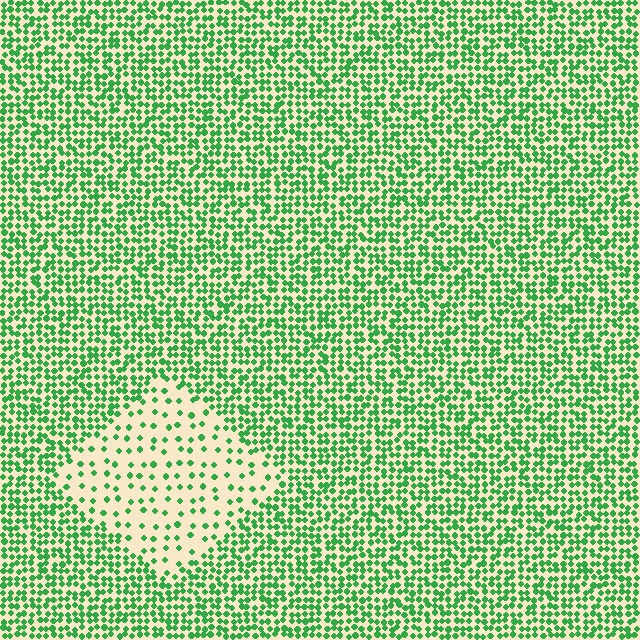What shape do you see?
I see a diamond.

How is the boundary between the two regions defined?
The boundary is defined by a change in element density (approximately 3.0x ratio). All elements are the same color, size, and shape.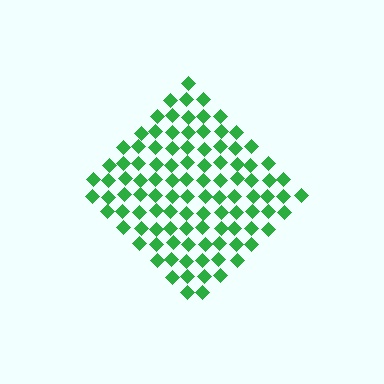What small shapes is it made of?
It is made of small diamonds.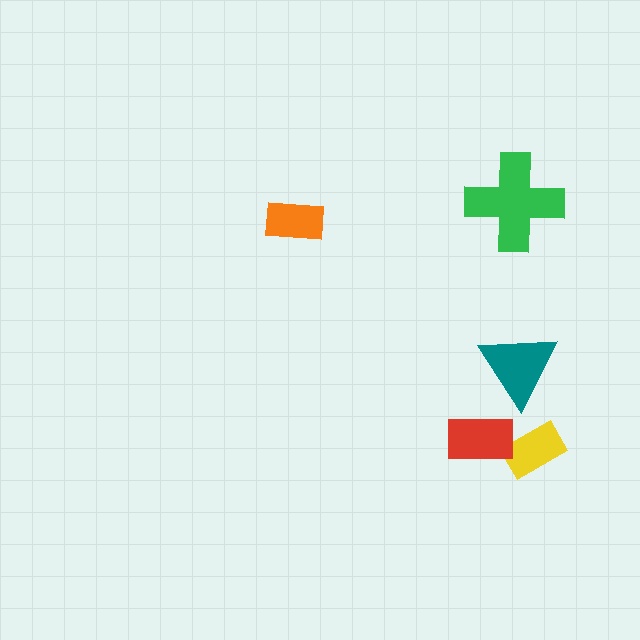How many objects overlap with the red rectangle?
1 object overlaps with the red rectangle.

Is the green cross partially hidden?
No, no other shape covers it.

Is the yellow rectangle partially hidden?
Yes, it is partially covered by another shape.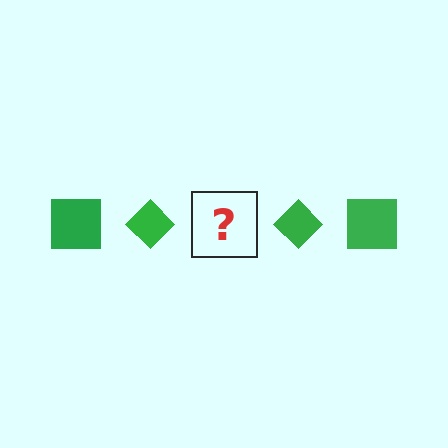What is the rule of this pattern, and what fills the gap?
The rule is that the pattern cycles through square, diamond shapes in green. The gap should be filled with a green square.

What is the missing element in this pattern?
The missing element is a green square.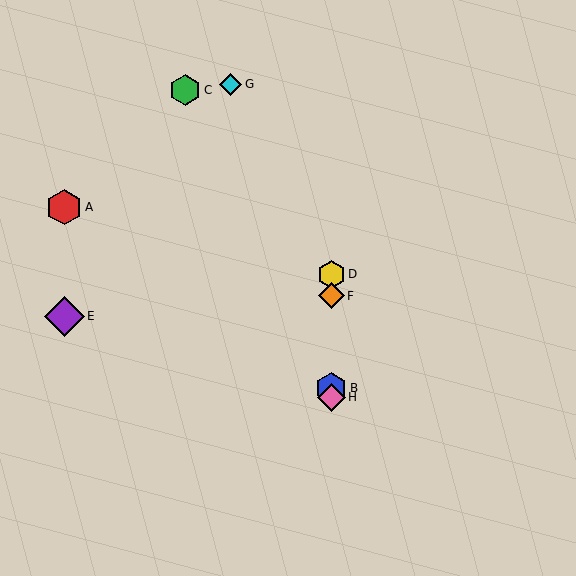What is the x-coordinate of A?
Object A is at x≈64.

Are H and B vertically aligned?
Yes, both are at x≈331.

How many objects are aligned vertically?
4 objects (B, D, F, H) are aligned vertically.